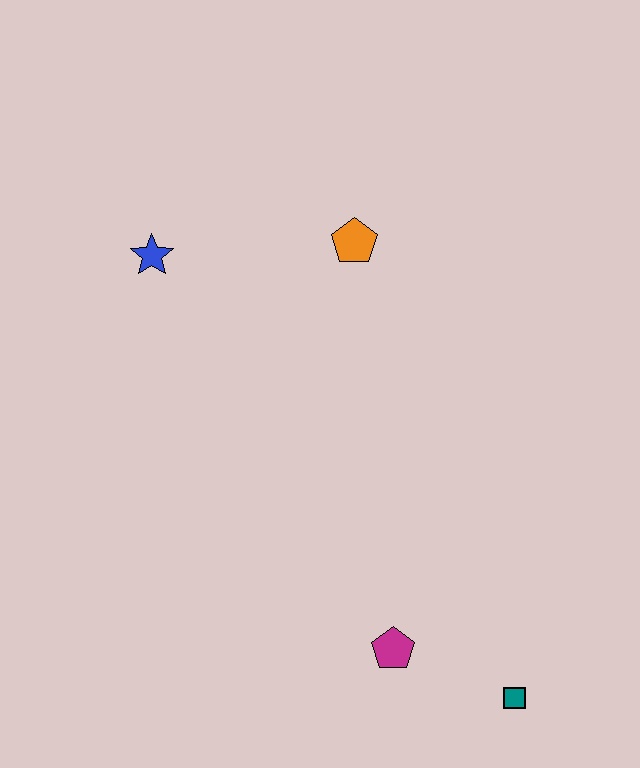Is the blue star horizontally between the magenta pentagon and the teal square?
No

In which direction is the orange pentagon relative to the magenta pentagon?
The orange pentagon is above the magenta pentagon.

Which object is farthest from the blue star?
The teal square is farthest from the blue star.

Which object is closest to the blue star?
The orange pentagon is closest to the blue star.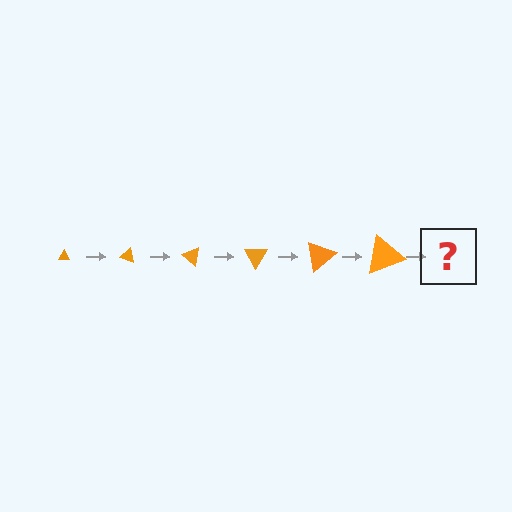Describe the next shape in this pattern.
It should be a triangle, larger than the previous one and rotated 120 degrees from the start.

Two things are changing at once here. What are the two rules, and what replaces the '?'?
The two rules are that the triangle grows larger each step and it rotates 20 degrees each step. The '?' should be a triangle, larger than the previous one and rotated 120 degrees from the start.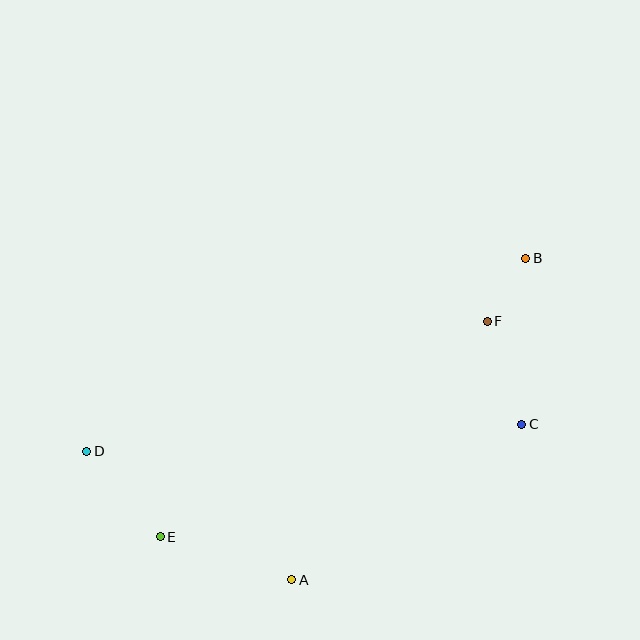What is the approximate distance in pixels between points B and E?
The distance between B and E is approximately 459 pixels.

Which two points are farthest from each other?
Points B and D are farthest from each other.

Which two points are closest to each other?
Points B and F are closest to each other.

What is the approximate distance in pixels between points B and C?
The distance between B and C is approximately 166 pixels.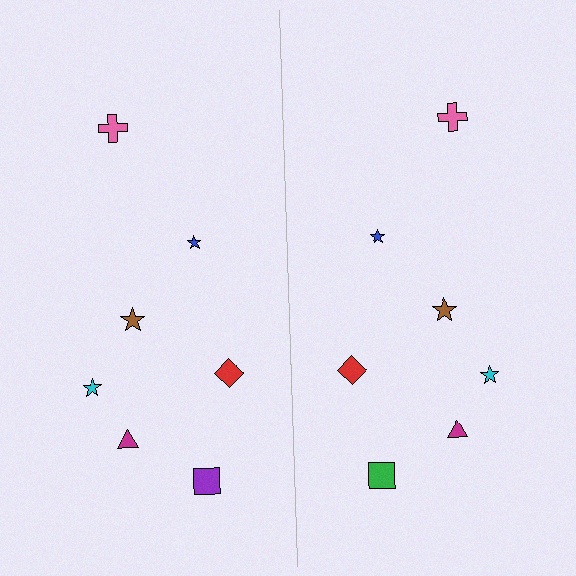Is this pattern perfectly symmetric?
No, the pattern is not perfectly symmetric. The green square on the right side breaks the symmetry — its mirror counterpart is purple.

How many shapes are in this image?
There are 14 shapes in this image.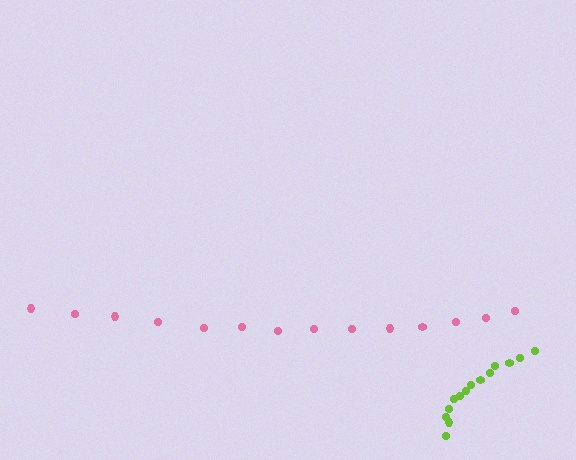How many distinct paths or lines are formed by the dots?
There are 2 distinct paths.